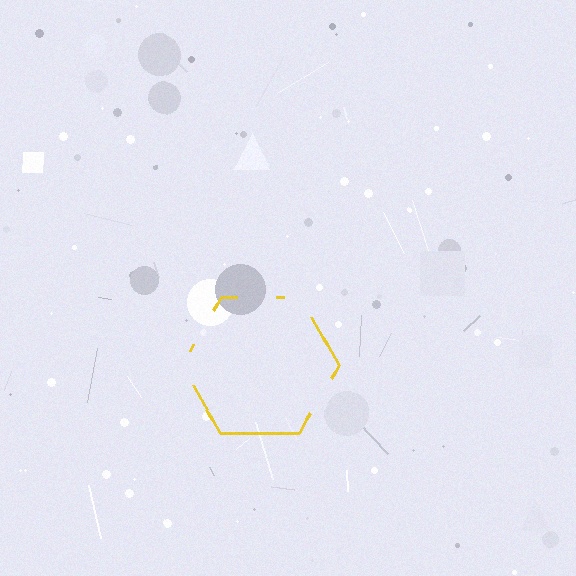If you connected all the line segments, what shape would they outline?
They would outline a hexagon.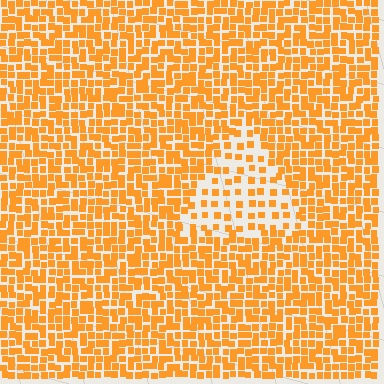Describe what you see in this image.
The image contains small orange elements arranged at two different densities. A triangle-shaped region is visible where the elements are less densely packed than the surrounding area.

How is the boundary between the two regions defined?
The boundary is defined by a change in element density (approximately 2.2x ratio). All elements are the same color, size, and shape.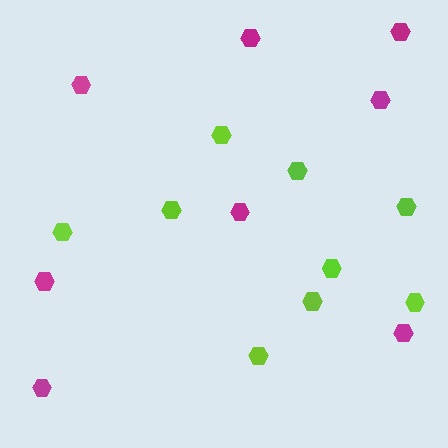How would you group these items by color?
There are 2 groups: one group of magenta hexagons (8) and one group of lime hexagons (9).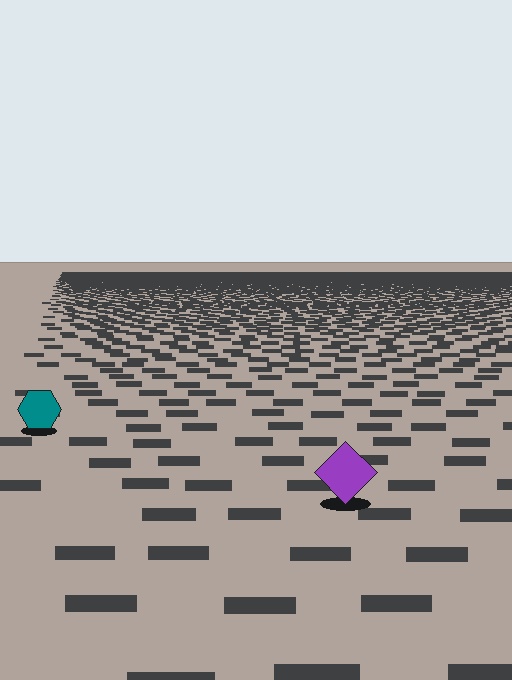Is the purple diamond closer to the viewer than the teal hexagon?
Yes. The purple diamond is closer — you can tell from the texture gradient: the ground texture is coarser near it.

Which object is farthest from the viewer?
The teal hexagon is farthest from the viewer. It appears smaller and the ground texture around it is denser.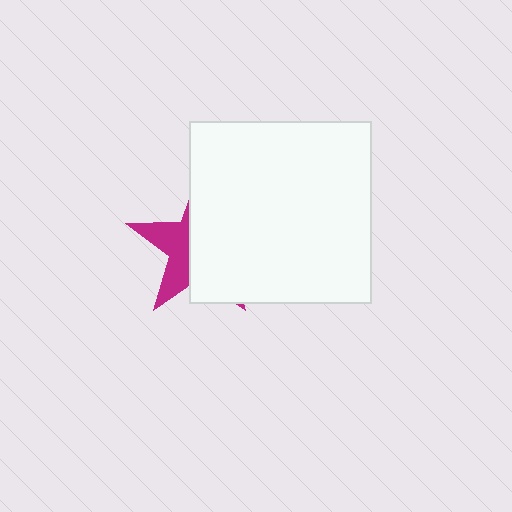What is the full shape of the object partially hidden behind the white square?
The partially hidden object is a magenta star.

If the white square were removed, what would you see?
You would see the complete magenta star.